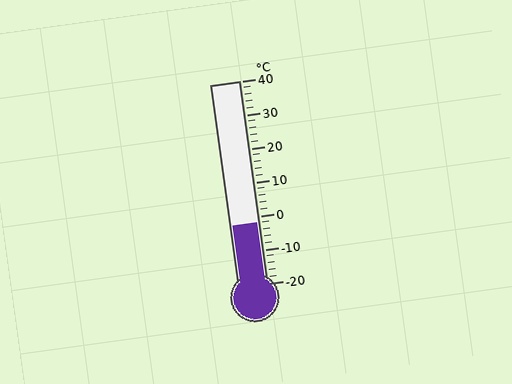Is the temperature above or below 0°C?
The temperature is below 0°C.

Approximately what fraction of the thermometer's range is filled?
The thermometer is filled to approximately 30% of its range.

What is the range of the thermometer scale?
The thermometer scale ranges from -20°C to 40°C.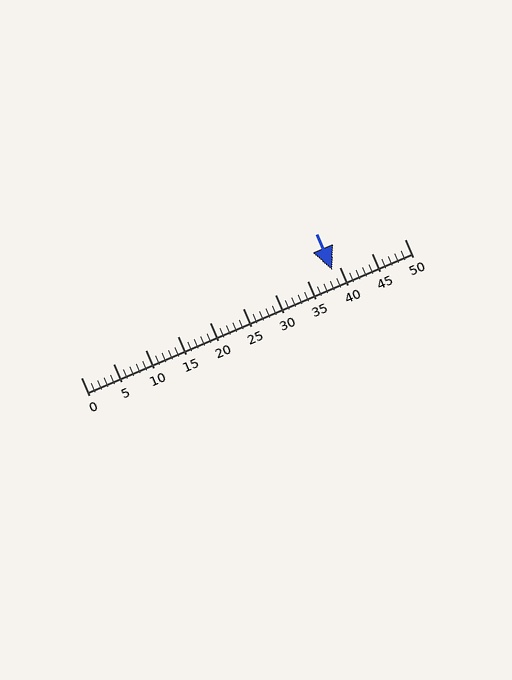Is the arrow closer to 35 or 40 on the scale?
The arrow is closer to 40.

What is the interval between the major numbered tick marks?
The major tick marks are spaced 5 units apart.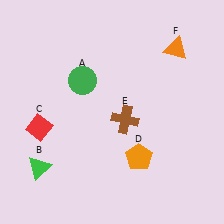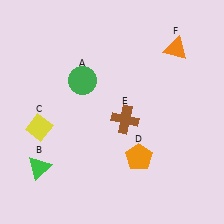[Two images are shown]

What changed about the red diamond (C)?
In Image 1, C is red. In Image 2, it changed to yellow.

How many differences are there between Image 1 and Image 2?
There is 1 difference between the two images.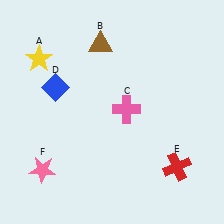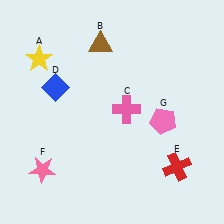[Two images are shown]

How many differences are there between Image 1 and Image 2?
There is 1 difference between the two images.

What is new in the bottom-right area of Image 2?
A pink pentagon (G) was added in the bottom-right area of Image 2.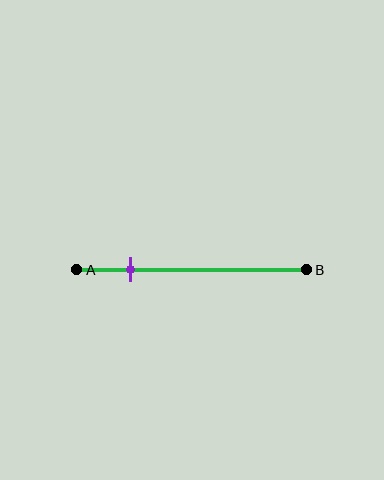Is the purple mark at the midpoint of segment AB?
No, the mark is at about 25% from A, not at the 50% midpoint.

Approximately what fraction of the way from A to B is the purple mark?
The purple mark is approximately 25% of the way from A to B.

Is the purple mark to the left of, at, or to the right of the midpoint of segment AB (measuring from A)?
The purple mark is to the left of the midpoint of segment AB.